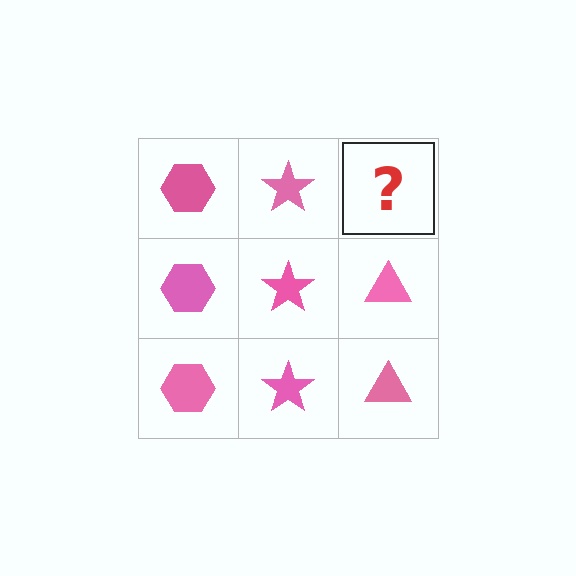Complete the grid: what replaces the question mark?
The question mark should be replaced with a pink triangle.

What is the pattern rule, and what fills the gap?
The rule is that each column has a consistent shape. The gap should be filled with a pink triangle.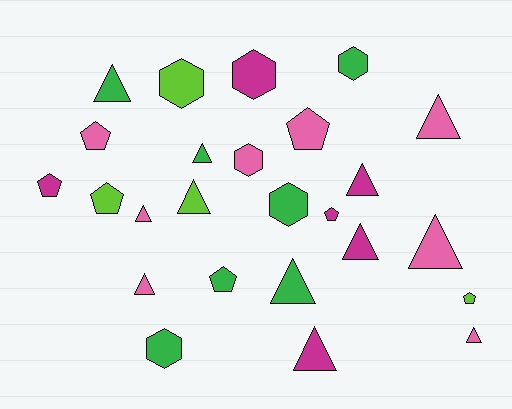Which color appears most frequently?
Pink, with 8 objects.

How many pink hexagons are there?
There is 1 pink hexagon.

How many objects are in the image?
There are 25 objects.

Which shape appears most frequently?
Triangle, with 12 objects.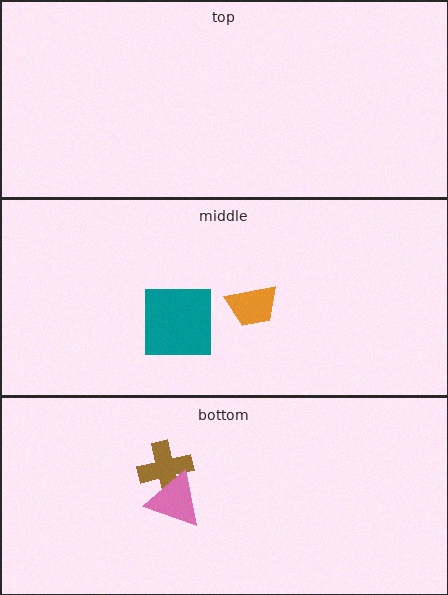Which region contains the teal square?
The middle region.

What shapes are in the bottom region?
The brown cross, the pink triangle.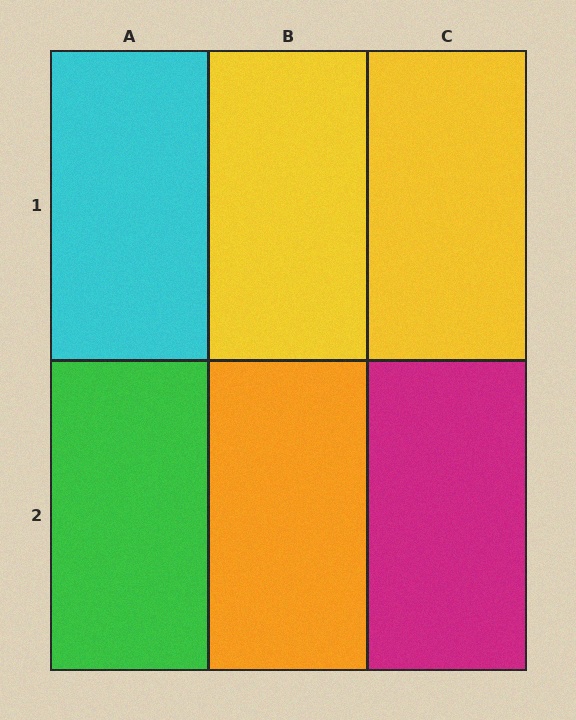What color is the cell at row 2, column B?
Orange.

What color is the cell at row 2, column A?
Green.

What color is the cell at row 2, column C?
Magenta.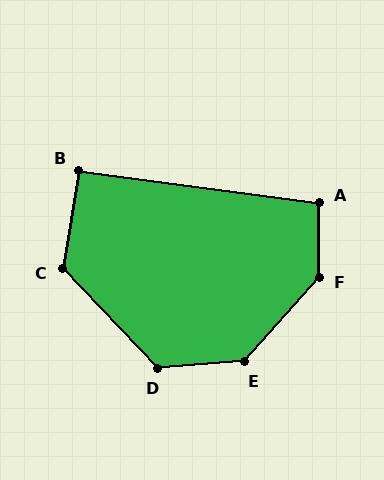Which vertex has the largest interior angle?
F, at approximately 139 degrees.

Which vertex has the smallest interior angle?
B, at approximately 92 degrees.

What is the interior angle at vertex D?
Approximately 130 degrees (obtuse).